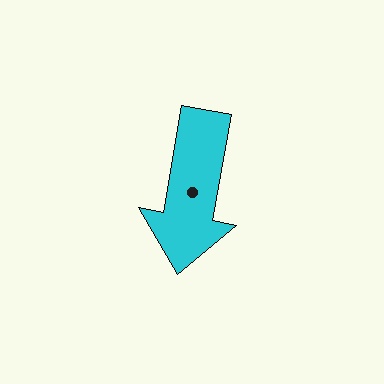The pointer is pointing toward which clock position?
Roughly 6 o'clock.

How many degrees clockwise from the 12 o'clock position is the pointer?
Approximately 190 degrees.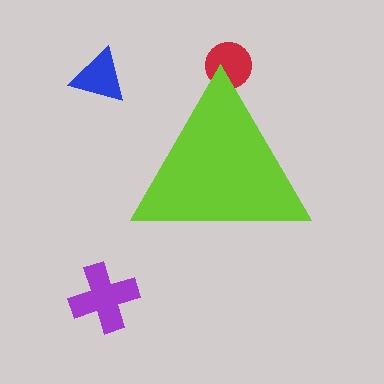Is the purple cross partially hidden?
No, the purple cross is fully visible.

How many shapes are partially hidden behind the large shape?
1 shape is partially hidden.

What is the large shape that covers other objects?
A lime triangle.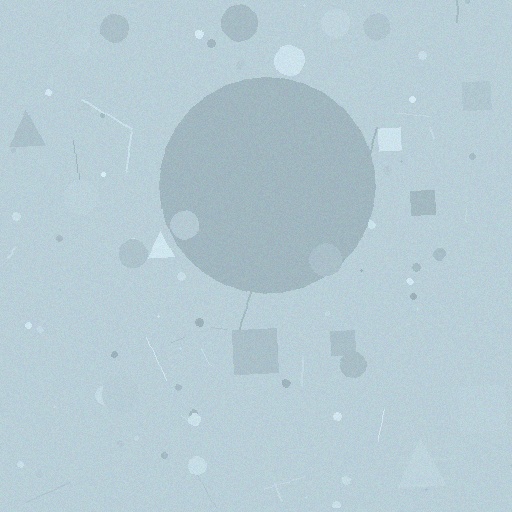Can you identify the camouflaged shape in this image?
The camouflaged shape is a circle.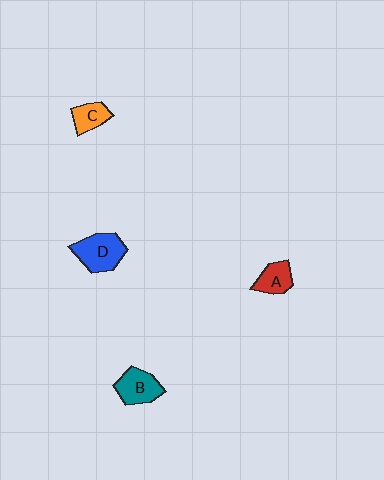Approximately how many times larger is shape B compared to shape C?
Approximately 1.5 times.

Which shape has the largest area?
Shape D (blue).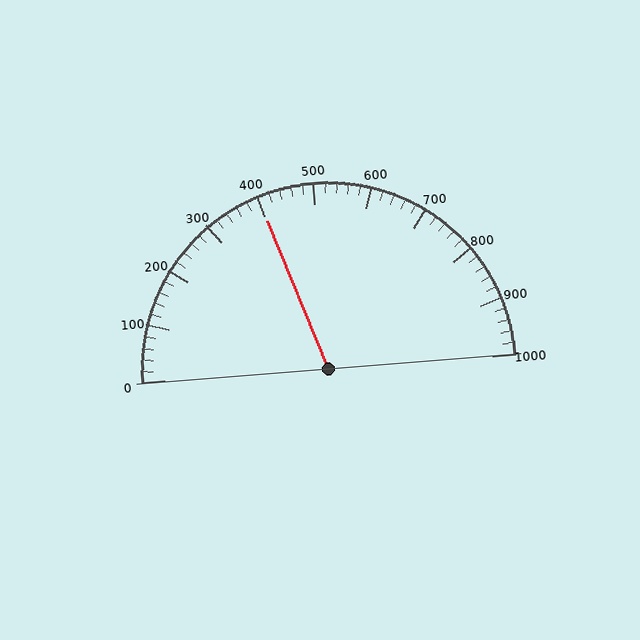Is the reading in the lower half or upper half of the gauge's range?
The reading is in the lower half of the range (0 to 1000).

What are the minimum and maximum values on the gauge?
The gauge ranges from 0 to 1000.